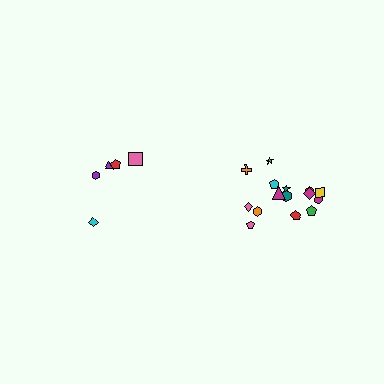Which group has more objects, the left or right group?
The right group.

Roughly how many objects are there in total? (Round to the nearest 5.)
Roughly 20 objects in total.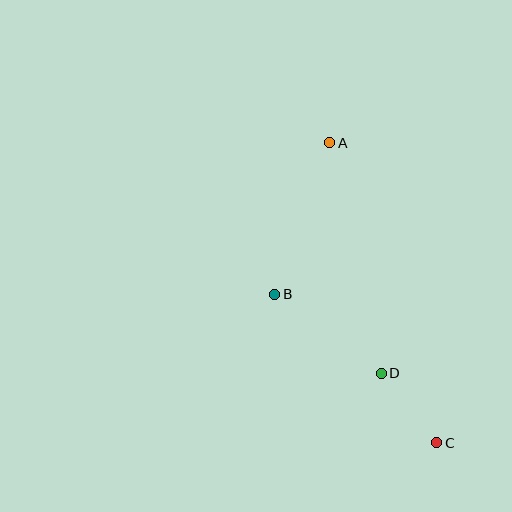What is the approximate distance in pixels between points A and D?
The distance between A and D is approximately 236 pixels.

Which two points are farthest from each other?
Points A and C are farthest from each other.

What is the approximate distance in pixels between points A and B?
The distance between A and B is approximately 161 pixels.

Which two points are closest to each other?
Points C and D are closest to each other.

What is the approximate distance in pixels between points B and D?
The distance between B and D is approximately 133 pixels.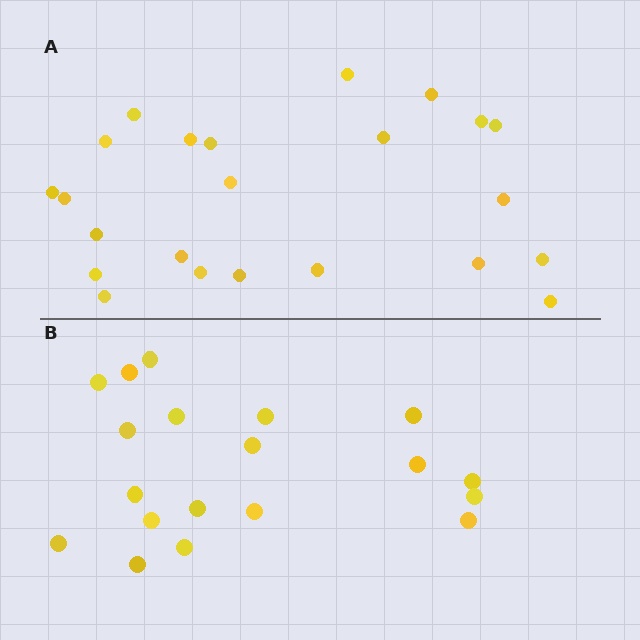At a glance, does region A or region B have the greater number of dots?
Region A (the top region) has more dots.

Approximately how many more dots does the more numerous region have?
Region A has about 4 more dots than region B.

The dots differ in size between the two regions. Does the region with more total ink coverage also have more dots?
No. Region B has more total ink coverage because its dots are larger, but region A actually contains more individual dots. Total area can be misleading — the number of items is what matters here.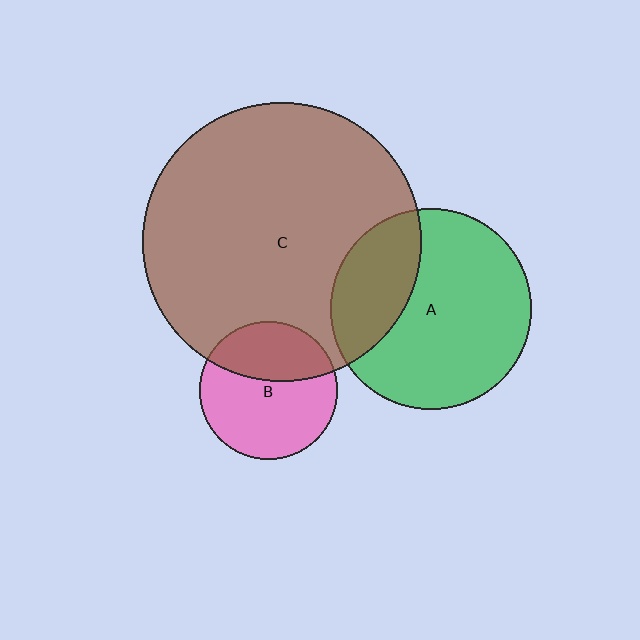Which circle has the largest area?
Circle C (brown).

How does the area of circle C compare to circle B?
Approximately 4.1 times.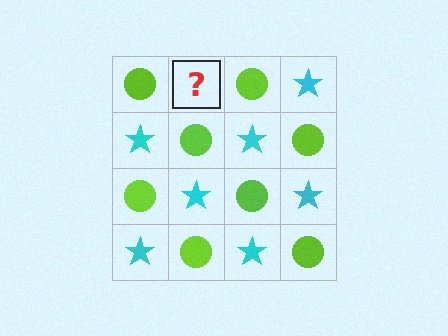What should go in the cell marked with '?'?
The missing cell should contain a cyan star.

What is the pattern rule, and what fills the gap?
The rule is that it alternates lime circle and cyan star in a checkerboard pattern. The gap should be filled with a cyan star.